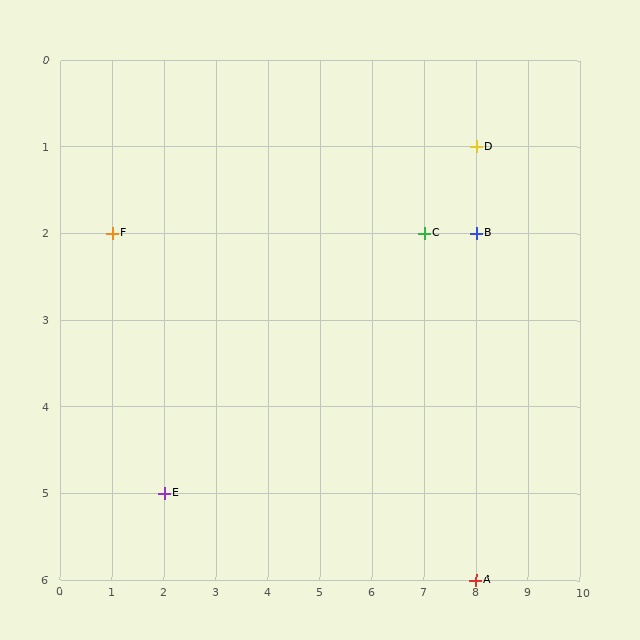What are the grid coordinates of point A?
Point A is at grid coordinates (8, 6).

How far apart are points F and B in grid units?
Points F and B are 7 columns apart.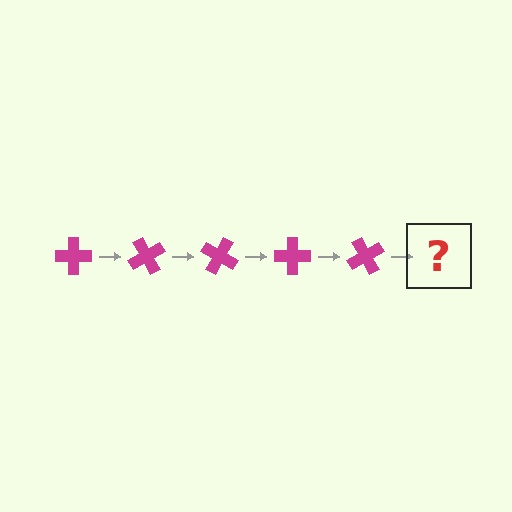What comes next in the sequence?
The next element should be a magenta cross rotated 300 degrees.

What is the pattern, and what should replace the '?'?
The pattern is that the cross rotates 60 degrees each step. The '?' should be a magenta cross rotated 300 degrees.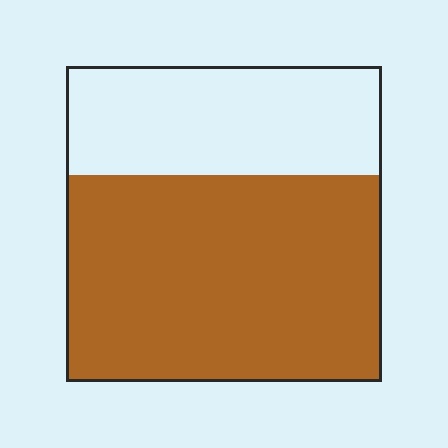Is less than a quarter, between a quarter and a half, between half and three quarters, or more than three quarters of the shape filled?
Between half and three quarters.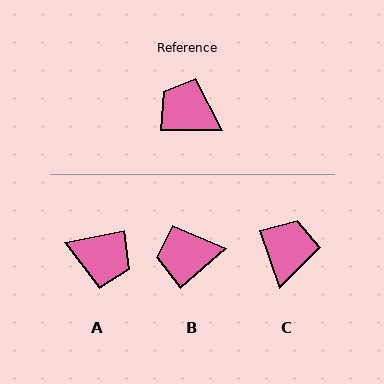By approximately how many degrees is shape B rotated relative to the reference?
Approximately 40 degrees counter-clockwise.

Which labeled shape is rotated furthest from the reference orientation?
A, about 170 degrees away.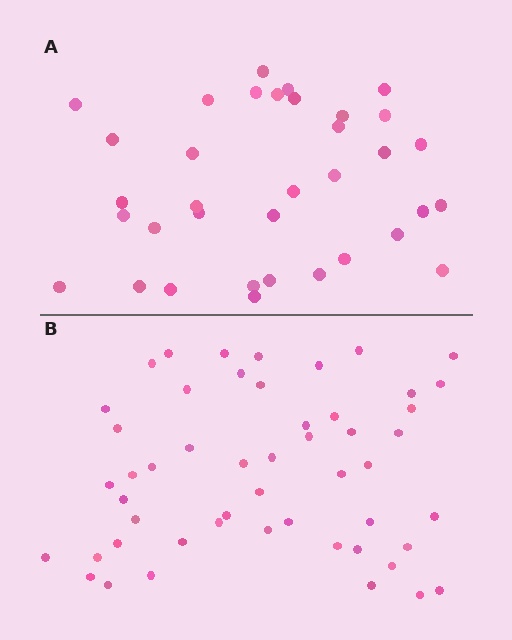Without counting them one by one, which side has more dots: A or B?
Region B (the bottom region) has more dots.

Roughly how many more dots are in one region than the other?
Region B has approximately 15 more dots than region A.